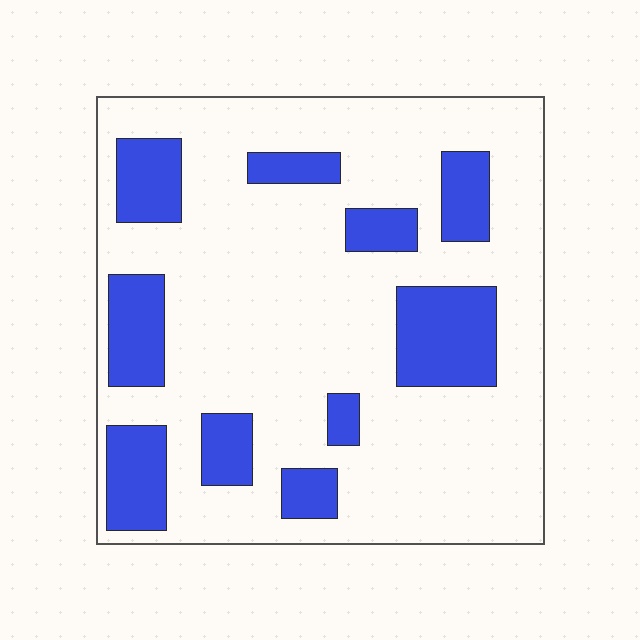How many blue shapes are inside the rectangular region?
10.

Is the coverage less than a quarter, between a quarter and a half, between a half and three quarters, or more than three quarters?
Less than a quarter.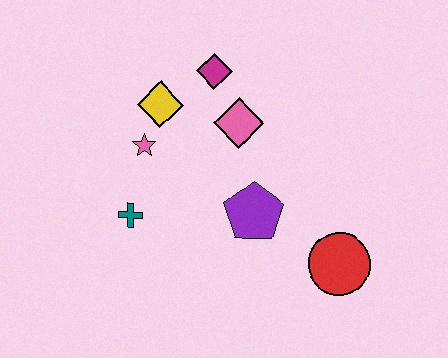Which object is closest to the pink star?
The yellow diamond is closest to the pink star.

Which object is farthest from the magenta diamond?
The red circle is farthest from the magenta diamond.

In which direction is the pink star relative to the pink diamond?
The pink star is to the left of the pink diamond.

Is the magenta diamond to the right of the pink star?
Yes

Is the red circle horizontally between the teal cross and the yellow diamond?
No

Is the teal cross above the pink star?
No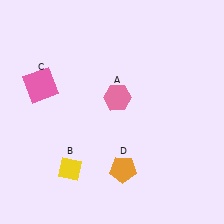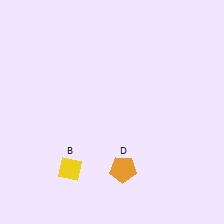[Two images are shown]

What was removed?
The pink hexagon (A), the pink square (C) were removed in Image 2.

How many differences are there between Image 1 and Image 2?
There are 2 differences between the two images.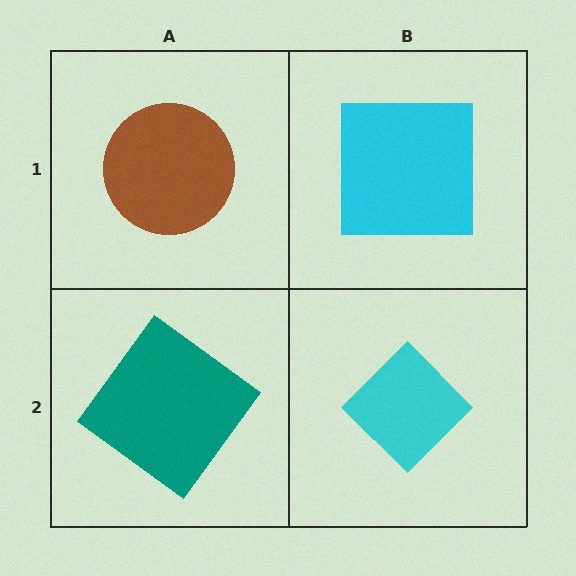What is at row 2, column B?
A cyan diamond.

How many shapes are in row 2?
2 shapes.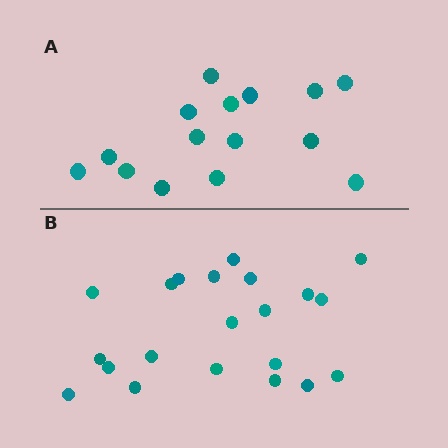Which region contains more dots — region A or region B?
Region B (the bottom region) has more dots.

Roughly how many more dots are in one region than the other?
Region B has about 6 more dots than region A.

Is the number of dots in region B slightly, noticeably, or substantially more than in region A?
Region B has noticeably more, but not dramatically so. The ratio is roughly 1.4 to 1.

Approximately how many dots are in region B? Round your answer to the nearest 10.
About 20 dots. (The exact count is 21, which rounds to 20.)